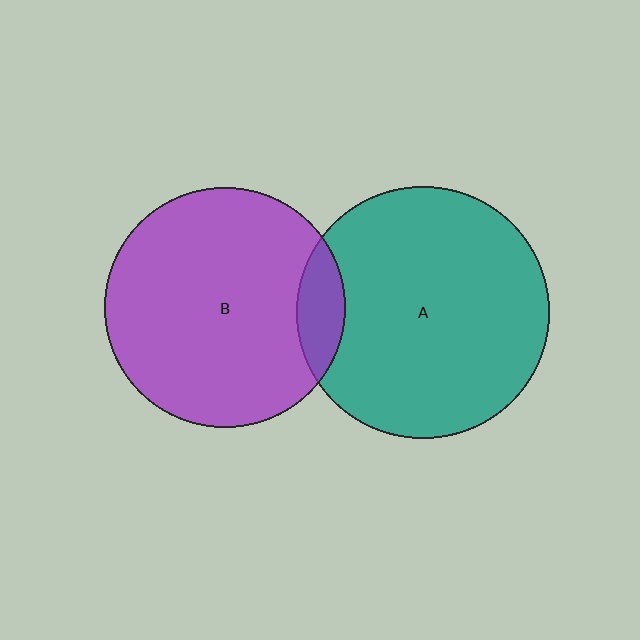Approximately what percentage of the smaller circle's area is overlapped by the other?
Approximately 10%.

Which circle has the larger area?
Circle A (teal).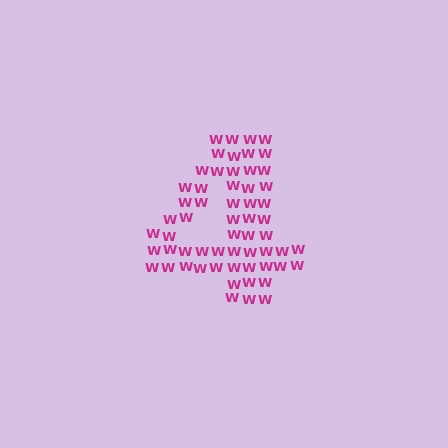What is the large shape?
The large shape is the digit 4.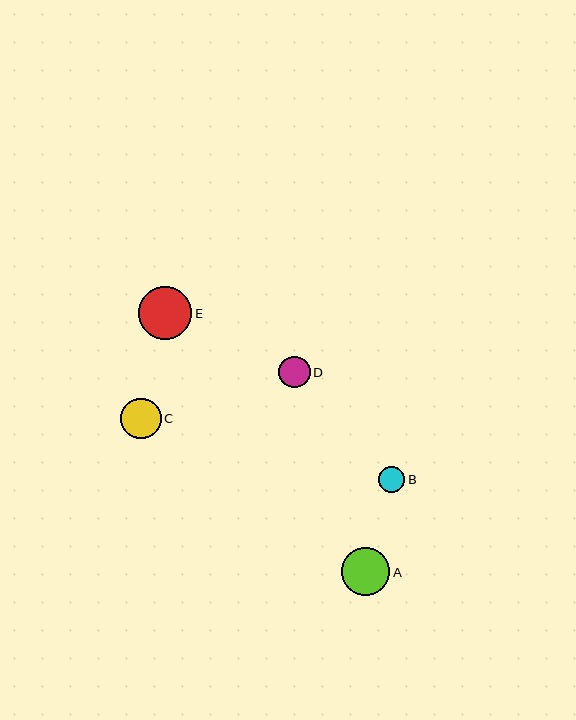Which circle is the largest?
Circle E is the largest with a size of approximately 53 pixels.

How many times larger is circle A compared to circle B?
Circle A is approximately 1.9 times the size of circle B.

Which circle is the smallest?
Circle B is the smallest with a size of approximately 26 pixels.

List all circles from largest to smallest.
From largest to smallest: E, A, C, D, B.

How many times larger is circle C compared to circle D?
Circle C is approximately 1.3 times the size of circle D.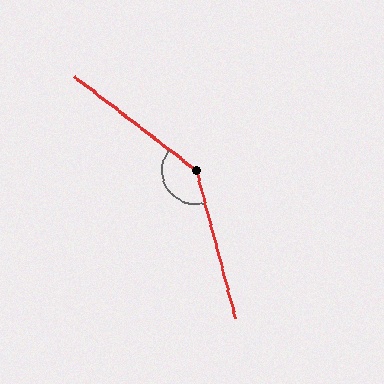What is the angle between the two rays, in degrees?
Approximately 142 degrees.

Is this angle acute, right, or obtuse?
It is obtuse.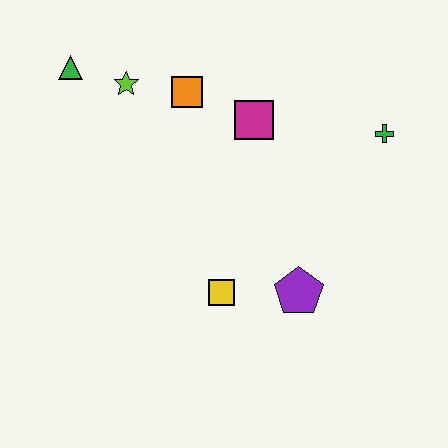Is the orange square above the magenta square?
Yes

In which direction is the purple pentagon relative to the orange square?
The purple pentagon is below the orange square.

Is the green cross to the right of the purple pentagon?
Yes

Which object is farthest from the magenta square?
The green triangle is farthest from the magenta square.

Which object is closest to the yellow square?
The purple pentagon is closest to the yellow square.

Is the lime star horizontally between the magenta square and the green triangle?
Yes